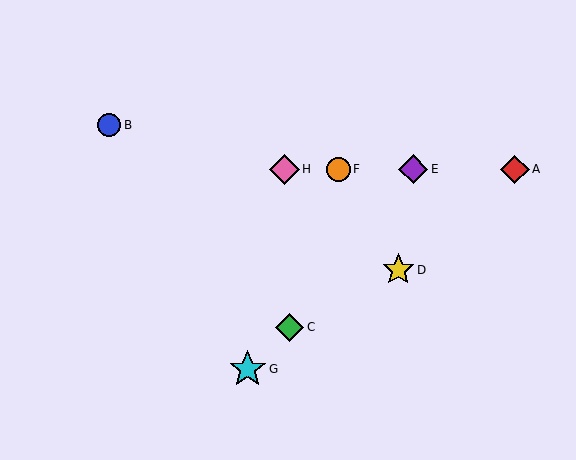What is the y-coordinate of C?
Object C is at y≈327.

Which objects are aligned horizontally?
Objects A, E, F, H are aligned horizontally.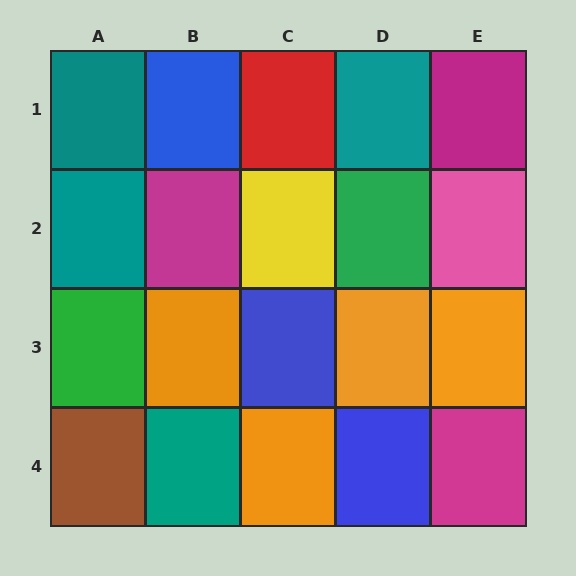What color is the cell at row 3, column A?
Green.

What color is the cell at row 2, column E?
Pink.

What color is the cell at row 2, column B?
Magenta.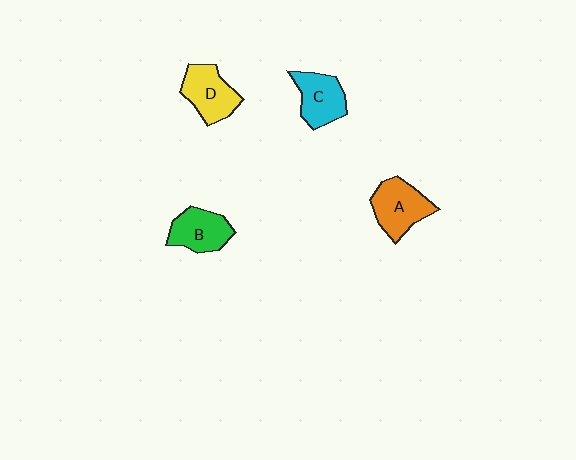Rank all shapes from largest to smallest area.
From largest to smallest: A (orange), D (yellow), C (cyan), B (green).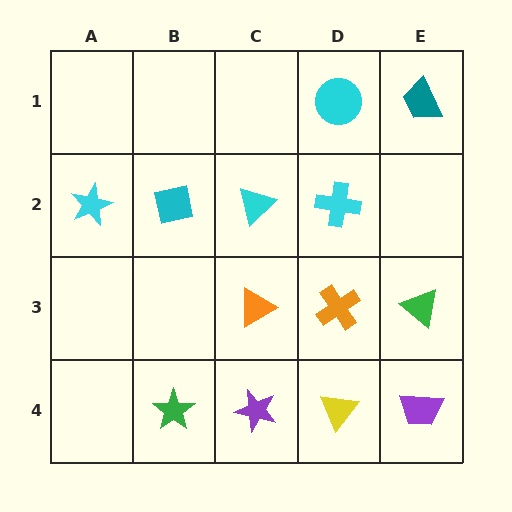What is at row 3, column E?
A green triangle.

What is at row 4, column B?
A green star.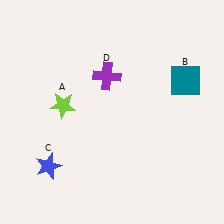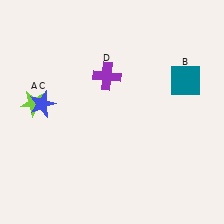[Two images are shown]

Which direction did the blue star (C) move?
The blue star (C) moved up.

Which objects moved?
The objects that moved are: the lime star (A), the blue star (C).